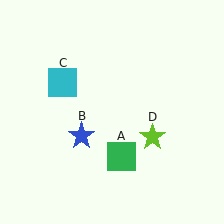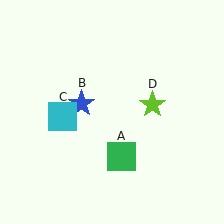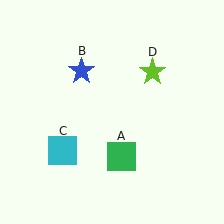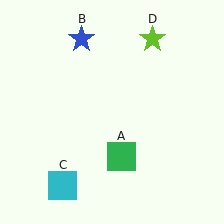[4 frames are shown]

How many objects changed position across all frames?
3 objects changed position: blue star (object B), cyan square (object C), lime star (object D).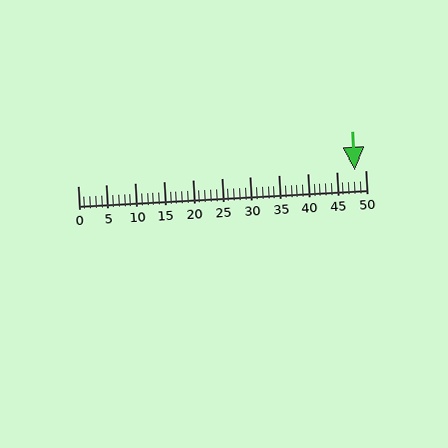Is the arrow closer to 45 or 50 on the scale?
The arrow is closer to 50.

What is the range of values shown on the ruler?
The ruler shows values from 0 to 50.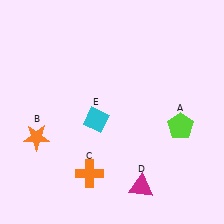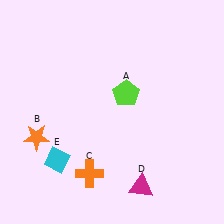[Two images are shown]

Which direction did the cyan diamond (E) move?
The cyan diamond (E) moved down.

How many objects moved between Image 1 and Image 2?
2 objects moved between the two images.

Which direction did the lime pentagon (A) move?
The lime pentagon (A) moved left.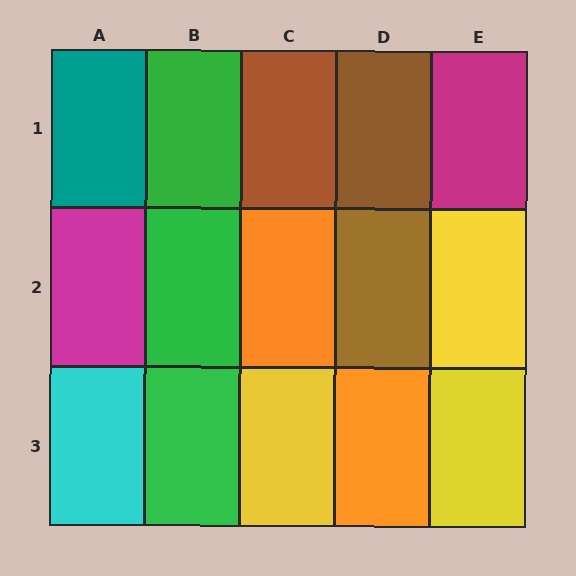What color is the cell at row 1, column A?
Teal.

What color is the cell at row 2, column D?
Brown.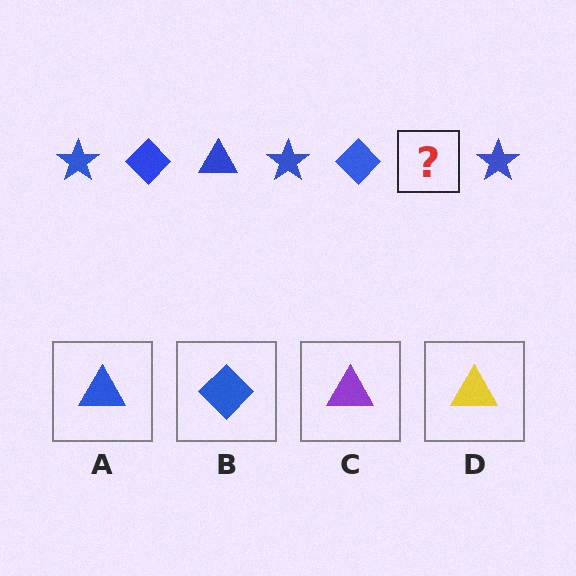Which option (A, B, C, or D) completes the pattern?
A.